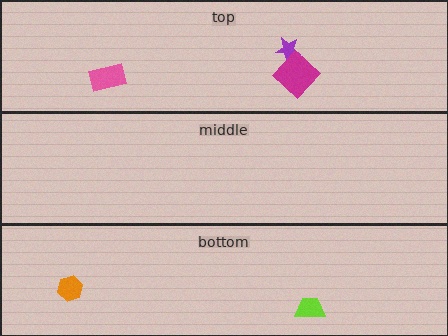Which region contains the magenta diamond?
The top region.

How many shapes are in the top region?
3.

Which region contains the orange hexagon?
The bottom region.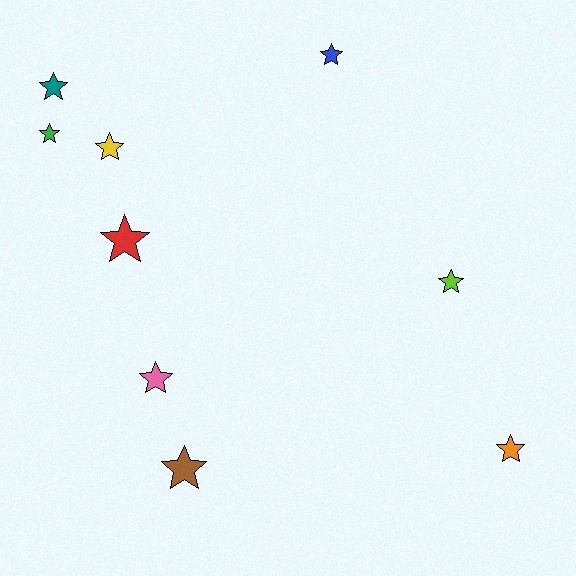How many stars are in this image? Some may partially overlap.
There are 9 stars.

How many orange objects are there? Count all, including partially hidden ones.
There is 1 orange object.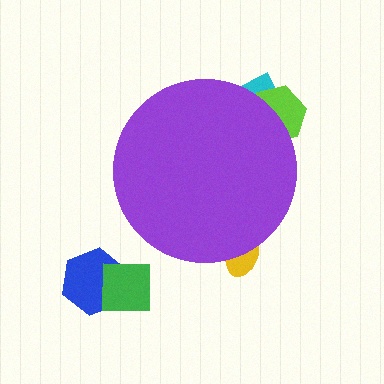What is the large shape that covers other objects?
A purple circle.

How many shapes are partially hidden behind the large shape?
3 shapes are partially hidden.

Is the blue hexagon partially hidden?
No, the blue hexagon is fully visible.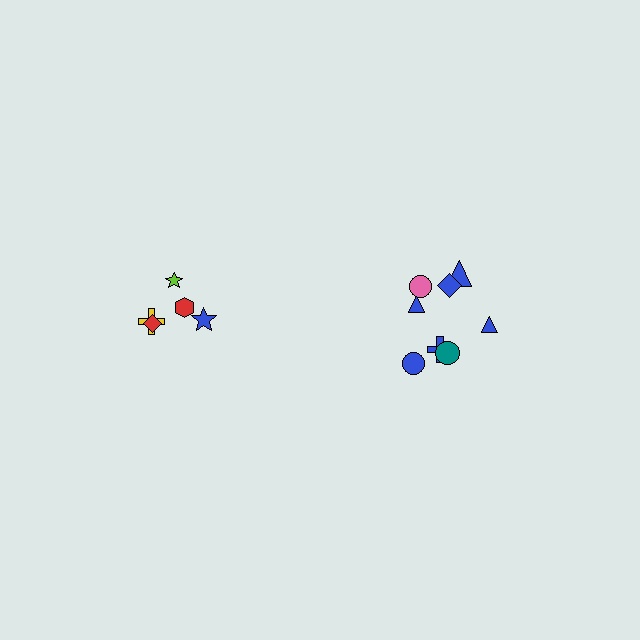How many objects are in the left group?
There are 5 objects.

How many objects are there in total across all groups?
There are 13 objects.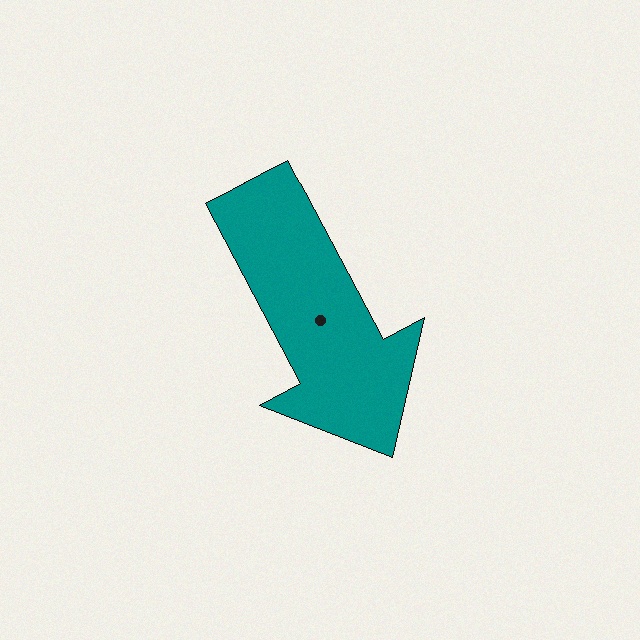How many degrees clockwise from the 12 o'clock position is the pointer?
Approximately 152 degrees.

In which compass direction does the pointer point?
Southeast.